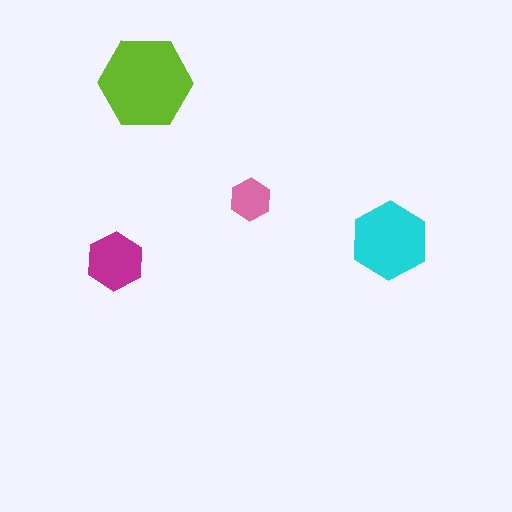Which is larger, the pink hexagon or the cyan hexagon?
The cyan one.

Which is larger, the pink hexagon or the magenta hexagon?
The magenta one.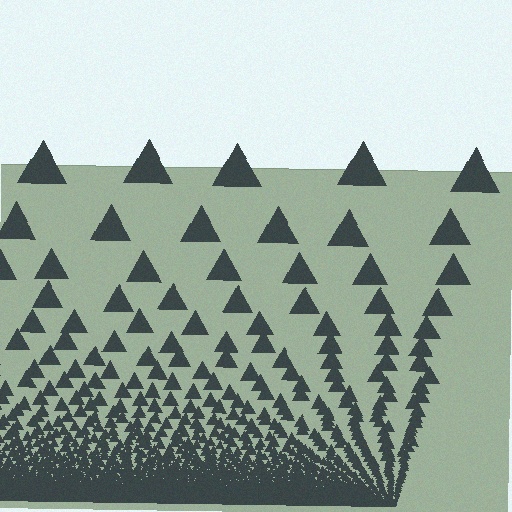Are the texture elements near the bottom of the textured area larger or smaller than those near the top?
Smaller. The gradient is inverted — elements near the bottom are smaller and denser.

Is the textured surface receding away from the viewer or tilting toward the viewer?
The surface appears to tilt toward the viewer. Texture elements get larger and sparser toward the top.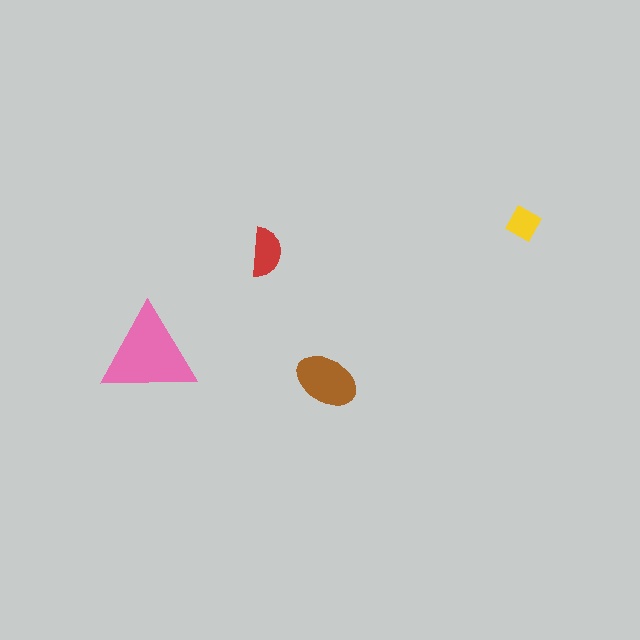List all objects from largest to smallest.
The pink triangle, the brown ellipse, the red semicircle, the yellow square.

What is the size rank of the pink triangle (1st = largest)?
1st.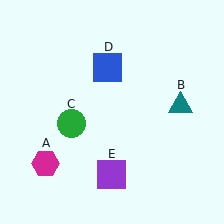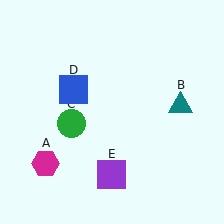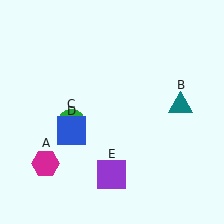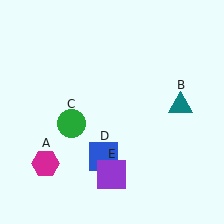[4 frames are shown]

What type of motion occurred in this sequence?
The blue square (object D) rotated counterclockwise around the center of the scene.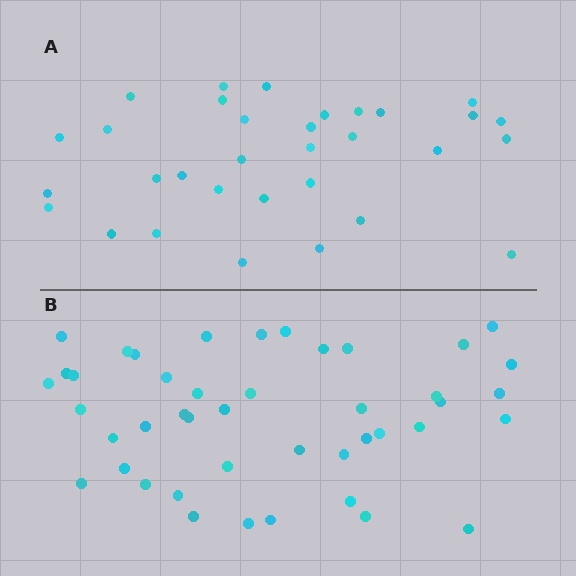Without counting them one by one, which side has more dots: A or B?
Region B (the bottom region) has more dots.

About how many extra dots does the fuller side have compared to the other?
Region B has roughly 12 or so more dots than region A.